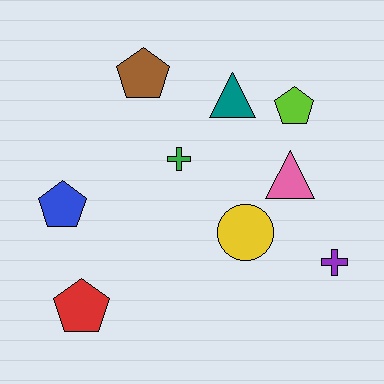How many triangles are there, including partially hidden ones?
There are 2 triangles.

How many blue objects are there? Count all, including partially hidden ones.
There is 1 blue object.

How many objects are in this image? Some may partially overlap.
There are 9 objects.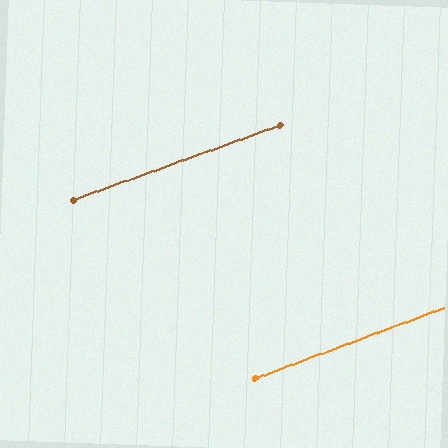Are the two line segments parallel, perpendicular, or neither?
Parallel — their directions differ by only 0.9°.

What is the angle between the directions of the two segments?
Approximately 1 degree.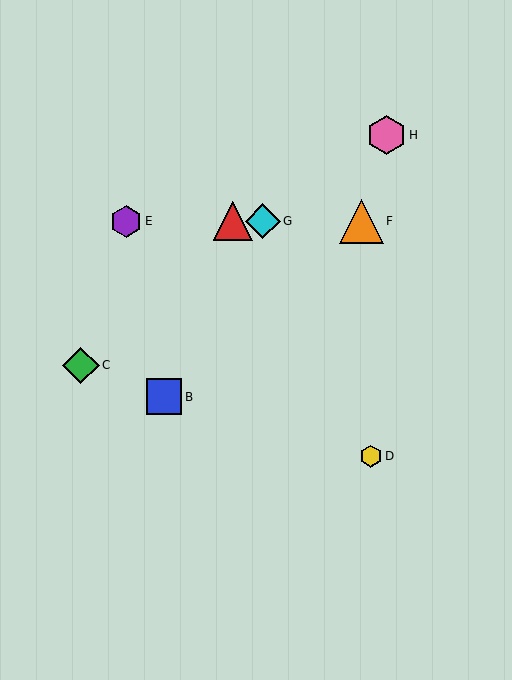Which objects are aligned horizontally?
Objects A, E, F, G are aligned horizontally.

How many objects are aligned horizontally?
4 objects (A, E, F, G) are aligned horizontally.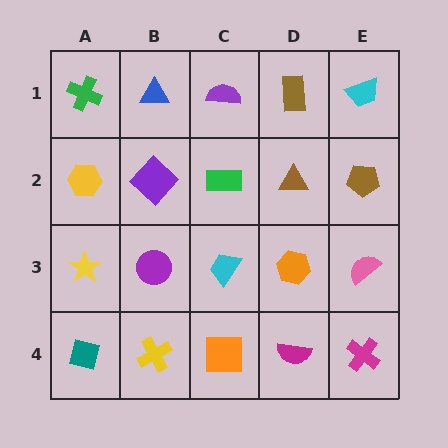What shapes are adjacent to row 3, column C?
A green rectangle (row 2, column C), an orange square (row 4, column C), a purple circle (row 3, column B), an orange hexagon (row 3, column D).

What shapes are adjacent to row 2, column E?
A cyan trapezoid (row 1, column E), a pink semicircle (row 3, column E), a brown triangle (row 2, column D).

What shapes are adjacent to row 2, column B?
A blue triangle (row 1, column B), a purple circle (row 3, column B), a yellow hexagon (row 2, column A), a green rectangle (row 2, column C).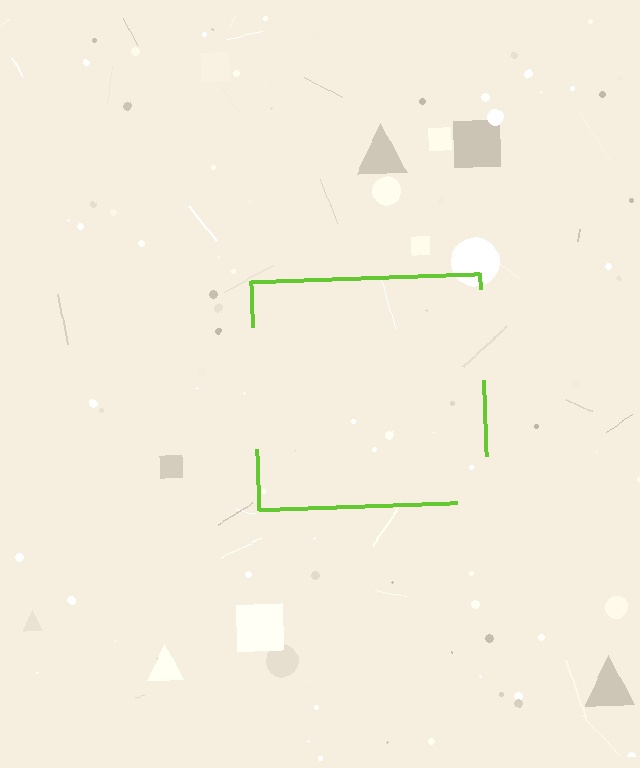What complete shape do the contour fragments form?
The contour fragments form a square.